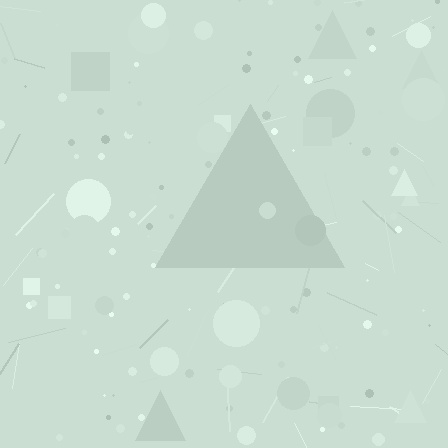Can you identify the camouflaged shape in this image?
The camouflaged shape is a triangle.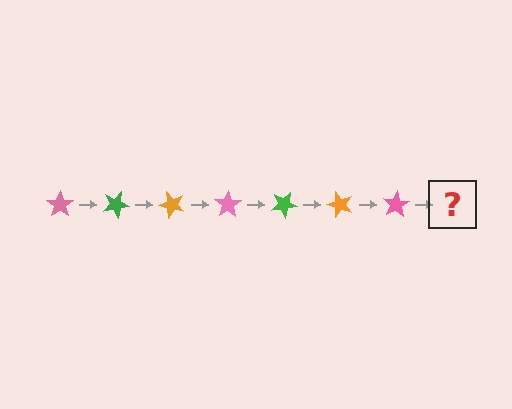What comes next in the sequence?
The next element should be a green star, rotated 175 degrees from the start.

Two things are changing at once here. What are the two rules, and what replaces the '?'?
The two rules are that it rotates 25 degrees each step and the color cycles through pink, green, and orange. The '?' should be a green star, rotated 175 degrees from the start.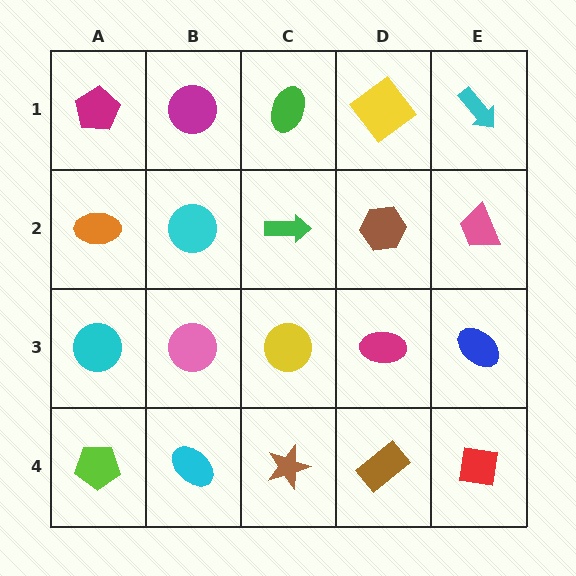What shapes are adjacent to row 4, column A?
A cyan circle (row 3, column A), a cyan ellipse (row 4, column B).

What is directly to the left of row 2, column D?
A green arrow.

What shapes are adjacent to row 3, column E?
A pink trapezoid (row 2, column E), a red square (row 4, column E), a magenta ellipse (row 3, column D).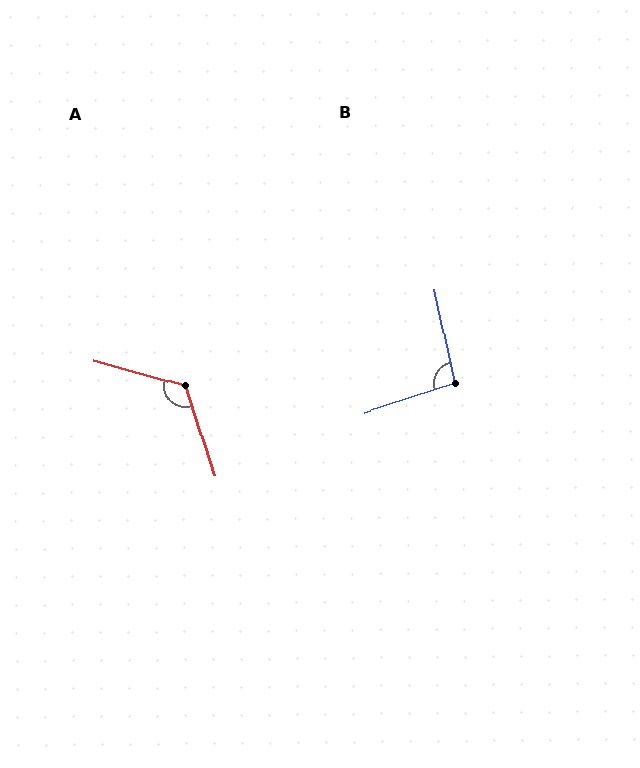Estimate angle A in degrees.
Approximately 123 degrees.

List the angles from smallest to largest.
B (96°), A (123°).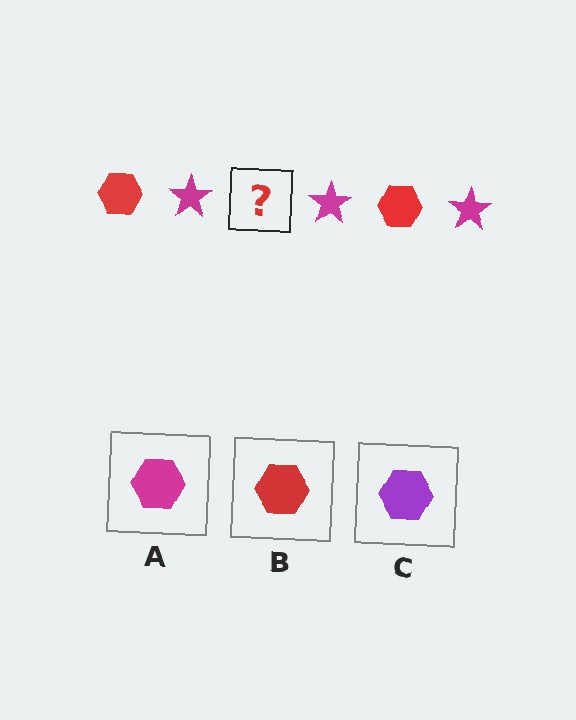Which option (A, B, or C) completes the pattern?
B.